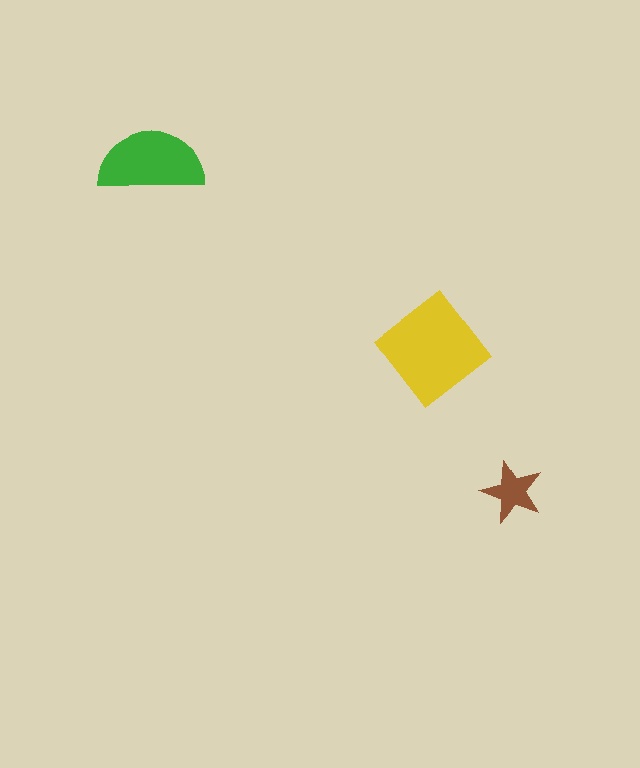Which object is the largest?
The yellow diamond.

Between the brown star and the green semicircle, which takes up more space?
The green semicircle.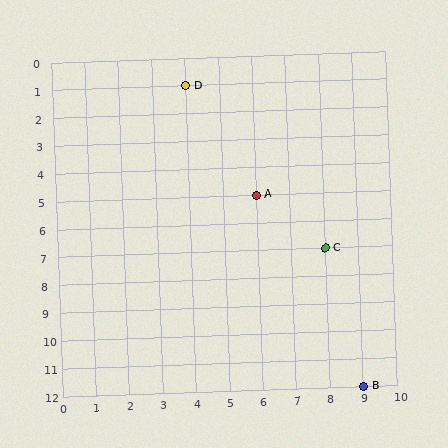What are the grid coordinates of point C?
Point C is at grid coordinates (8, 7).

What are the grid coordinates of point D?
Point D is at grid coordinates (4, 1).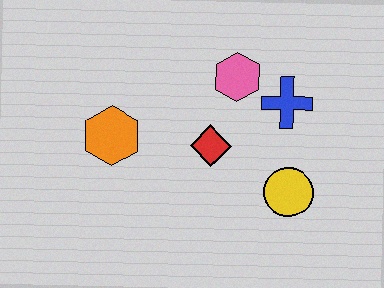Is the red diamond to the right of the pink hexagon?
No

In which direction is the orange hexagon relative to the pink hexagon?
The orange hexagon is to the left of the pink hexagon.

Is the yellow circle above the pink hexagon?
No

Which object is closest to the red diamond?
The pink hexagon is closest to the red diamond.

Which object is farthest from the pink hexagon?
The orange hexagon is farthest from the pink hexagon.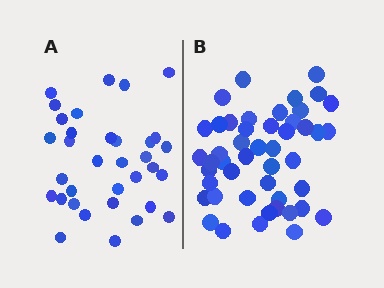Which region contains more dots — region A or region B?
Region B (the right region) has more dots.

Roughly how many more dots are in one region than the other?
Region B has approximately 15 more dots than region A.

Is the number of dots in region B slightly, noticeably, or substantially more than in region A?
Region B has noticeably more, but not dramatically so. The ratio is roughly 1.4 to 1.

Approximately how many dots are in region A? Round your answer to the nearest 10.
About 30 dots. (The exact count is 34, which rounds to 30.)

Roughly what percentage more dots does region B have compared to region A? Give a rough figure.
About 40% more.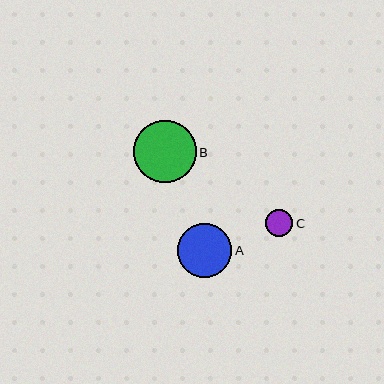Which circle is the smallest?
Circle C is the smallest with a size of approximately 27 pixels.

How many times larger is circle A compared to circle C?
Circle A is approximately 2.0 times the size of circle C.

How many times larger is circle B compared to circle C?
Circle B is approximately 2.3 times the size of circle C.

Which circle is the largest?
Circle B is the largest with a size of approximately 62 pixels.